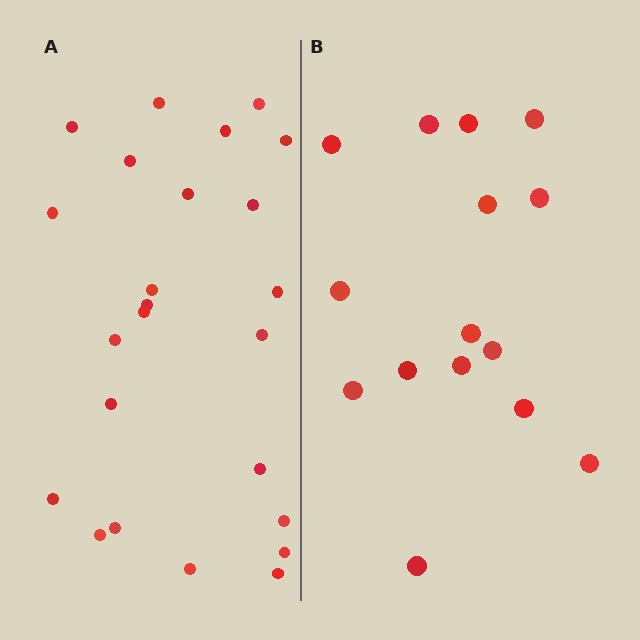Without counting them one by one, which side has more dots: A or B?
Region A (the left region) has more dots.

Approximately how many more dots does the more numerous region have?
Region A has roughly 8 or so more dots than region B.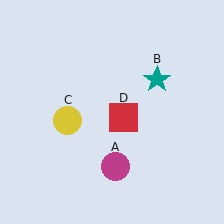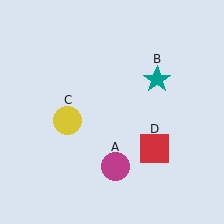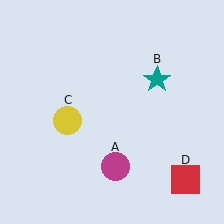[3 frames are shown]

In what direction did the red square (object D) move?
The red square (object D) moved down and to the right.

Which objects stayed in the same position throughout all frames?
Magenta circle (object A) and teal star (object B) and yellow circle (object C) remained stationary.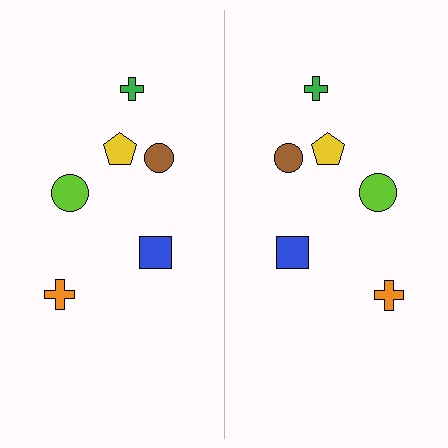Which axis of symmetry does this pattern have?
The pattern has a vertical axis of symmetry running through the center of the image.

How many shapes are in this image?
There are 12 shapes in this image.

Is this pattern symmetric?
Yes, this pattern has bilateral (reflection) symmetry.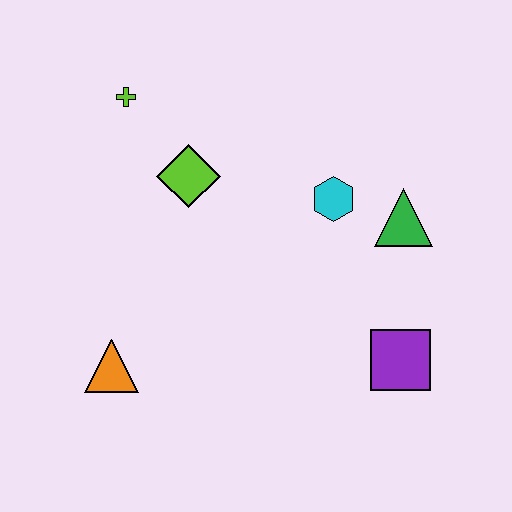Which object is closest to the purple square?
The green triangle is closest to the purple square.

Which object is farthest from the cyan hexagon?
The orange triangle is farthest from the cyan hexagon.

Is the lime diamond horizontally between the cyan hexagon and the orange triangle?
Yes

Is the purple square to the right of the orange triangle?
Yes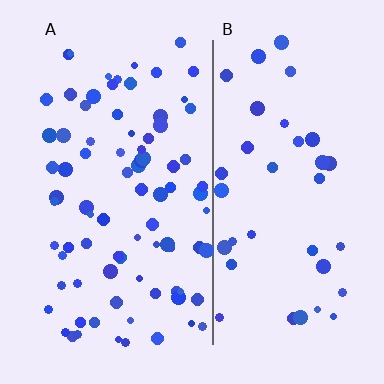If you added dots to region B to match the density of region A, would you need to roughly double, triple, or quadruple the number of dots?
Approximately double.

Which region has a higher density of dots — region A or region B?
A (the left).